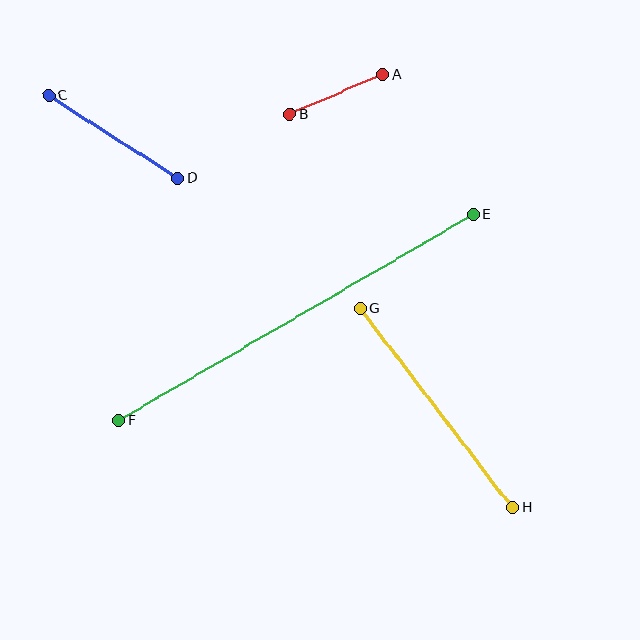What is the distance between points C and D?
The distance is approximately 153 pixels.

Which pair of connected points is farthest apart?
Points E and F are farthest apart.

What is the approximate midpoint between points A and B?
The midpoint is at approximately (336, 94) pixels.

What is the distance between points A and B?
The distance is approximately 101 pixels.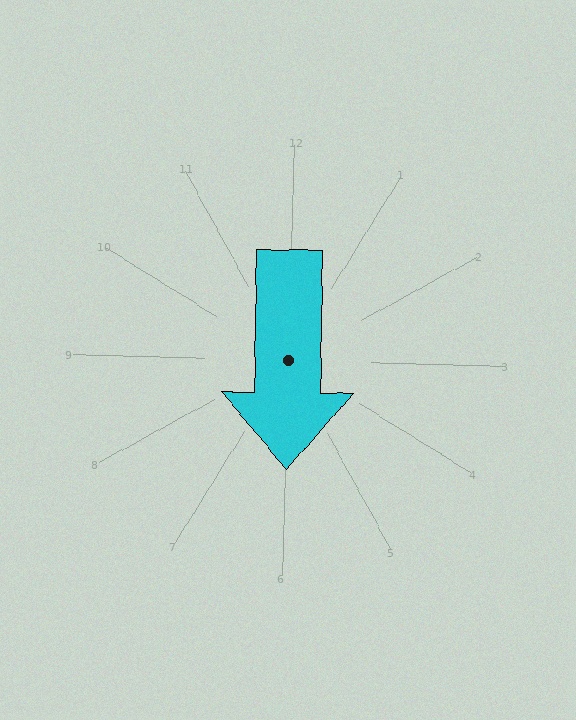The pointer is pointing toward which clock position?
Roughly 6 o'clock.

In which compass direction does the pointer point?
South.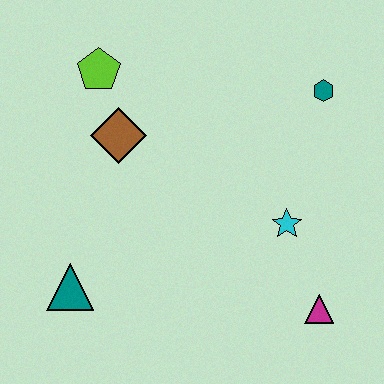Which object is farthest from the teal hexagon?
The teal triangle is farthest from the teal hexagon.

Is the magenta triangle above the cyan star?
No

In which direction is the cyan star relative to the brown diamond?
The cyan star is to the right of the brown diamond.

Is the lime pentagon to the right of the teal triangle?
Yes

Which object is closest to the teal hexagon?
The cyan star is closest to the teal hexagon.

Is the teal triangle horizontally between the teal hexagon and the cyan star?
No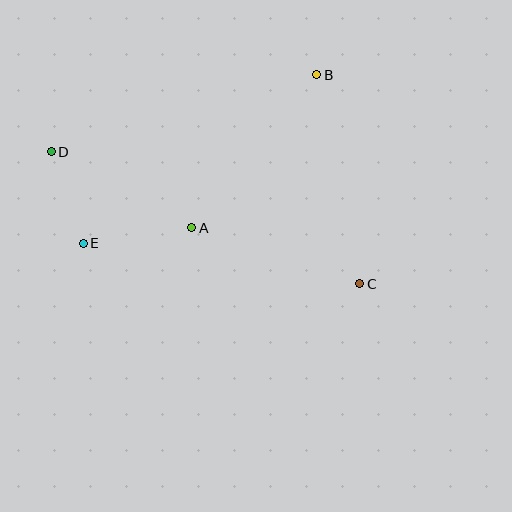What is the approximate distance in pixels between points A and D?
The distance between A and D is approximately 160 pixels.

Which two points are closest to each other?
Points D and E are closest to each other.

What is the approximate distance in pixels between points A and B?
The distance between A and B is approximately 198 pixels.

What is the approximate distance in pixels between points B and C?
The distance between B and C is approximately 214 pixels.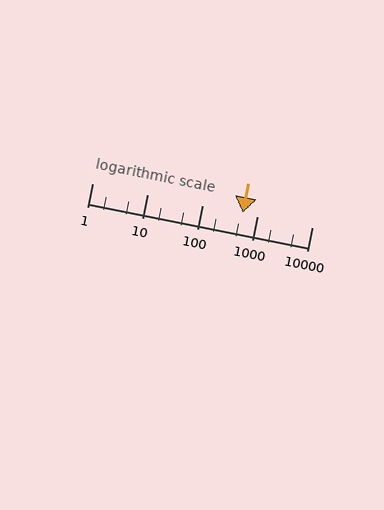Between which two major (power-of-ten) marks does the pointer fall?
The pointer is between 100 and 1000.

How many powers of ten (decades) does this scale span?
The scale spans 4 decades, from 1 to 10000.